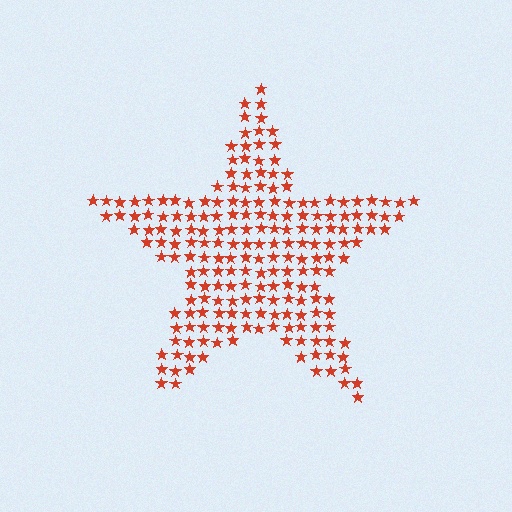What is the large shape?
The large shape is a star.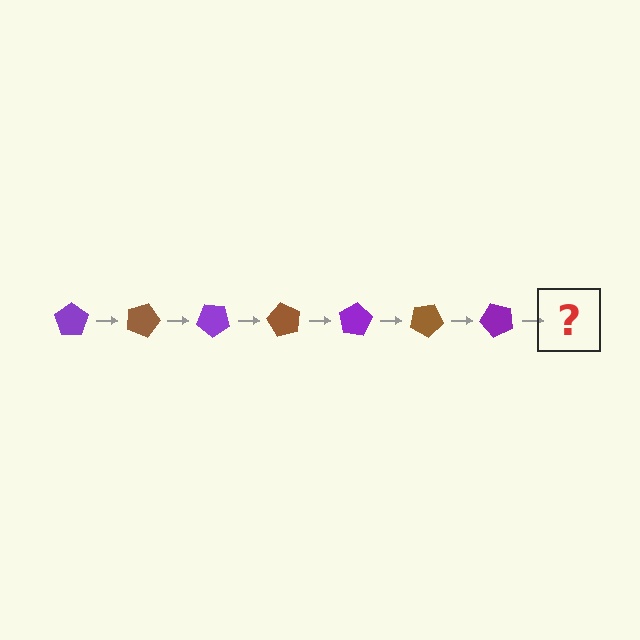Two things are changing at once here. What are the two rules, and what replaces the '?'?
The two rules are that it rotates 20 degrees each step and the color cycles through purple and brown. The '?' should be a brown pentagon, rotated 140 degrees from the start.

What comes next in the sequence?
The next element should be a brown pentagon, rotated 140 degrees from the start.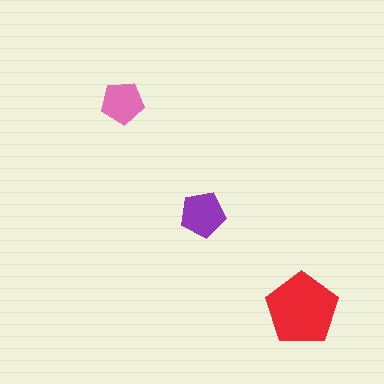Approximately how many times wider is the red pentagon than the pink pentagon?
About 1.5 times wider.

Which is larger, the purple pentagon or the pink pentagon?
The purple one.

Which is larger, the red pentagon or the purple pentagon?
The red one.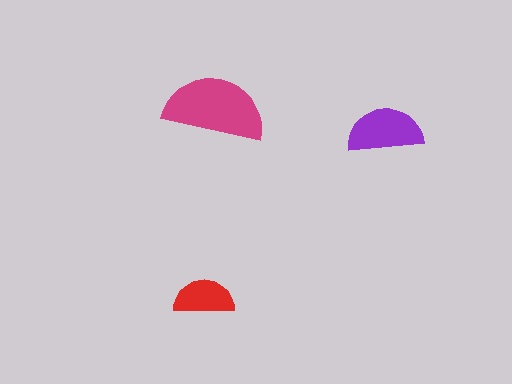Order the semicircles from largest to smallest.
the magenta one, the purple one, the red one.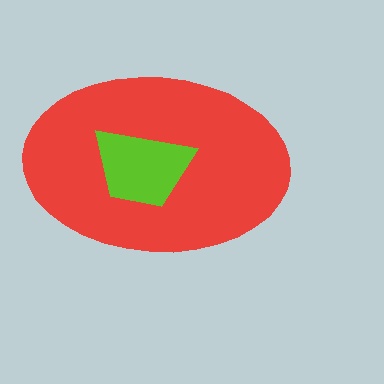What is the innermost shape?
The lime trapezoid.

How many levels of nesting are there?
2.